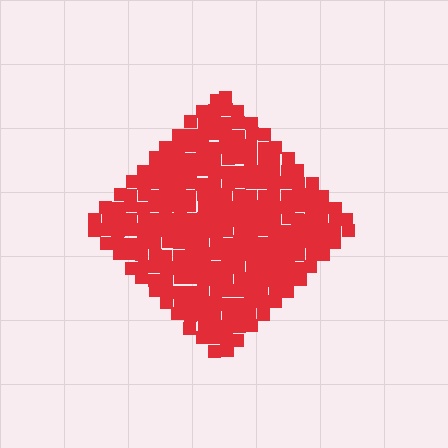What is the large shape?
The large shape is a diamond.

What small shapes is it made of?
It is made of small squares.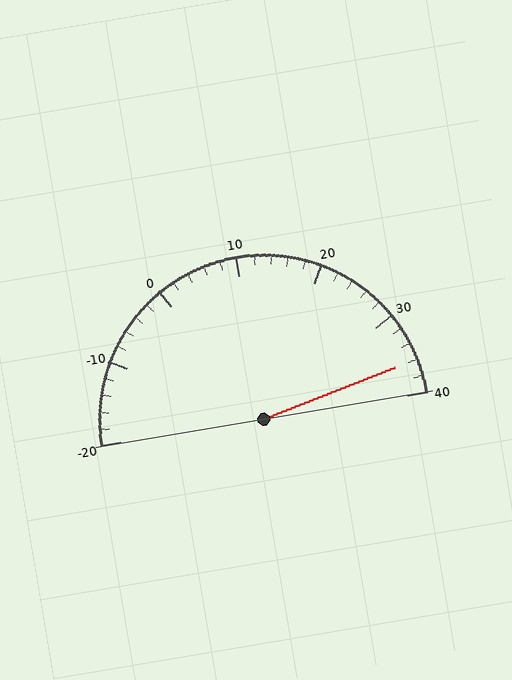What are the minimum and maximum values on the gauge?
The gauge ranges from -20 to 40.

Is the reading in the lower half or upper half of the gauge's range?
The reading is in the upper half of the range (-20 to 40).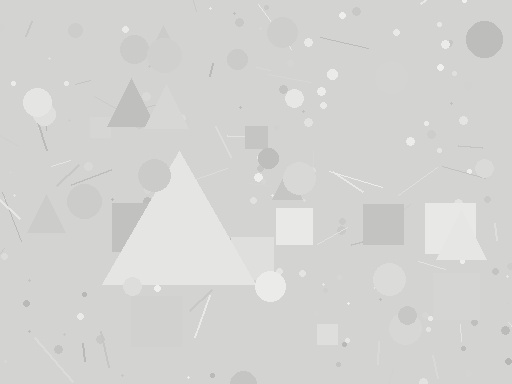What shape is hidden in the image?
A triangle is hidden in the image.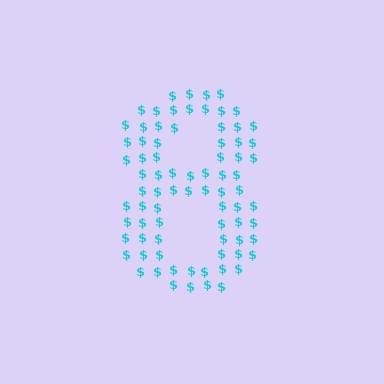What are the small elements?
The small elements are dollar signs.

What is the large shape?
The large shape is the digit 8.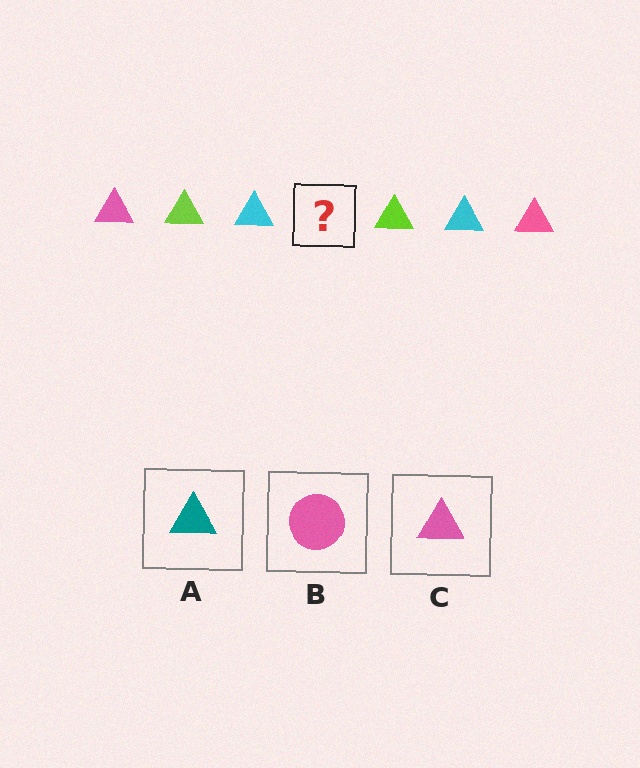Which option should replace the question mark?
Option C.